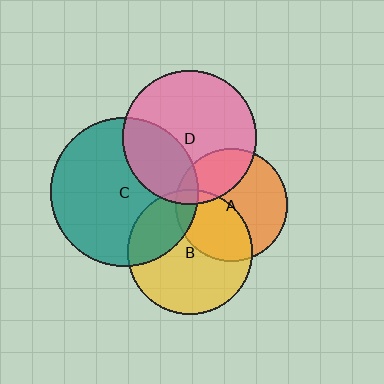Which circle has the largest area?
Circle C (teal).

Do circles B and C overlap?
Yes.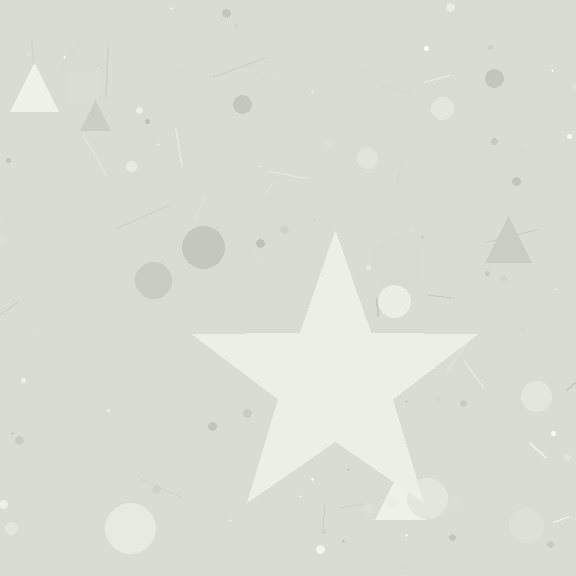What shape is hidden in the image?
A star is hidden in the image.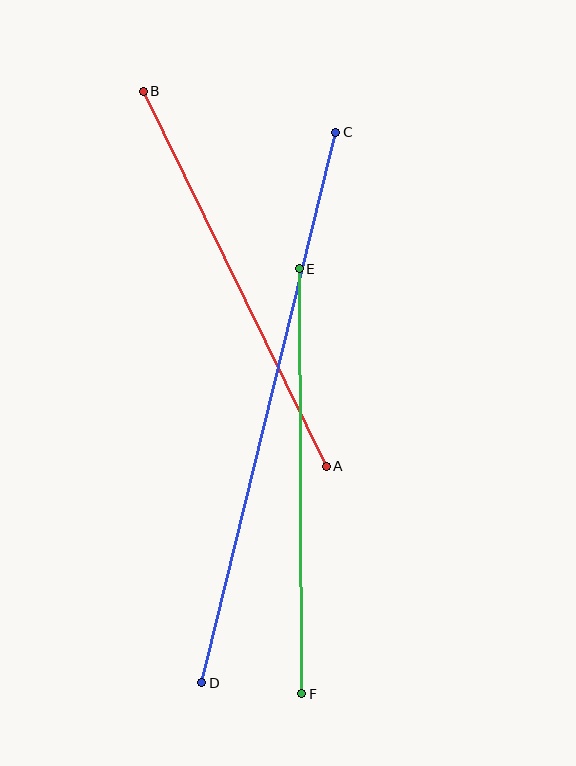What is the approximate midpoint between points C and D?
The midpoint is at approximately (269, 407) pixels.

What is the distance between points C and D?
The distance is approximately 566 pixels.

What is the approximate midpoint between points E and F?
The midpoint is at approximately (301, 481) pixels.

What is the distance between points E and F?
The distance is approximately 425 pixels.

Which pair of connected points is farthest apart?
Points C and D are farthest apart.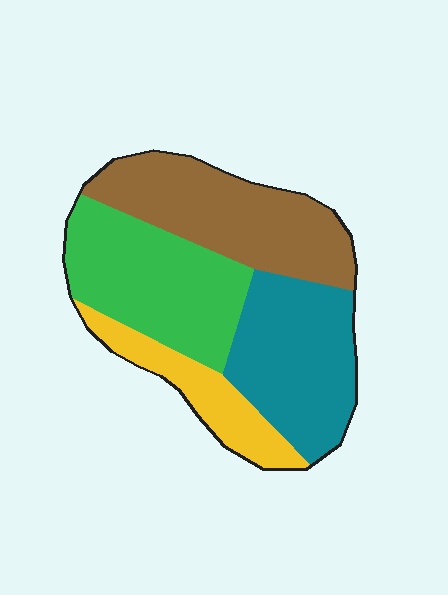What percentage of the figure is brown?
Brown covers 29% of the figure.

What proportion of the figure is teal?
Teal takes up between a quarter and a half of the figure.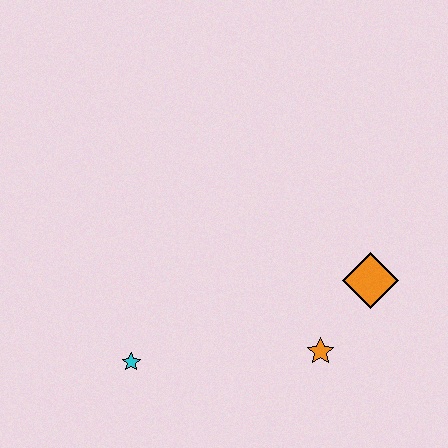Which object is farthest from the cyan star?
The orange diamond is farthest from the cyan star.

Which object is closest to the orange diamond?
The orange star is closest to the orange diamond.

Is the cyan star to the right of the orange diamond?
No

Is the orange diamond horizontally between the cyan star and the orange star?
No